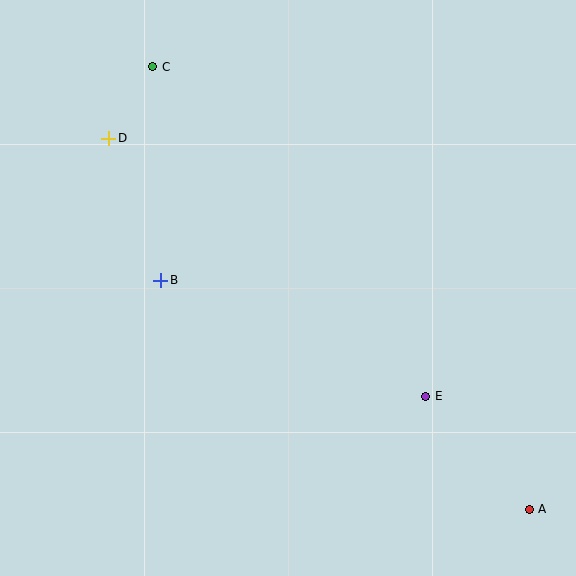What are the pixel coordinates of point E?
Point E is at (426, 396).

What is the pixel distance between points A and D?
The distance between A and D is 560 pixels.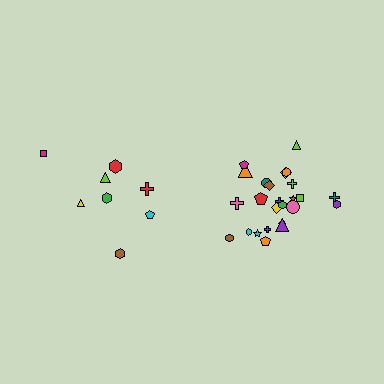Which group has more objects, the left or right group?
The right group.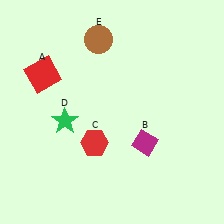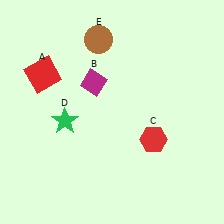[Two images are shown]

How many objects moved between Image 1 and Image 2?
2 objects moved between the two images.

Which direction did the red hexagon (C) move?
The red hexagon (C) moved right.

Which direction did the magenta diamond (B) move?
The magenta diamond (B) moved up.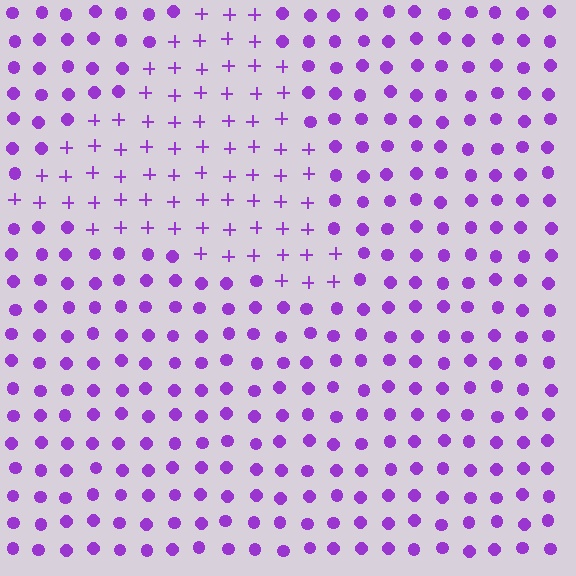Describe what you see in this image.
The image is filled with small purple elements arranged in a uniform grid. A triangle-shaped region contains plus signs, while the surrounding area contains circles. The boundary is defined purely by the change in element shape.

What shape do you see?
I see a triangle.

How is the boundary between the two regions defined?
The boundary is defined by a change in element shape: plus signs inside vs. circles outside. All elements share the same color and spacing.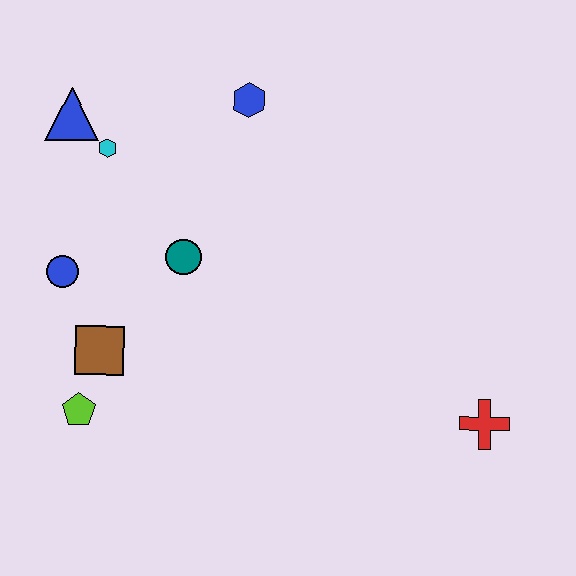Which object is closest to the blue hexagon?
The cyan hexagon is closest to the blue hexagon.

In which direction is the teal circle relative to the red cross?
The teal circle is to the left of the red cross.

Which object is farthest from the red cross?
The blue triangle is farthest from the red cross.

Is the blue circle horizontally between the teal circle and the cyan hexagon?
No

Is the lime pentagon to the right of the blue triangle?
Yes